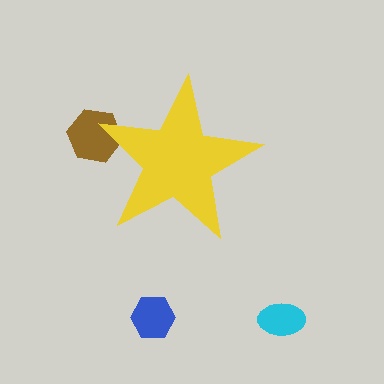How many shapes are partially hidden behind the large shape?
1 shape is partially hidden.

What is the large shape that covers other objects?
A yellow star.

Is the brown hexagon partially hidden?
Yes, the brown hexagon is partially hidden behind the yellow star.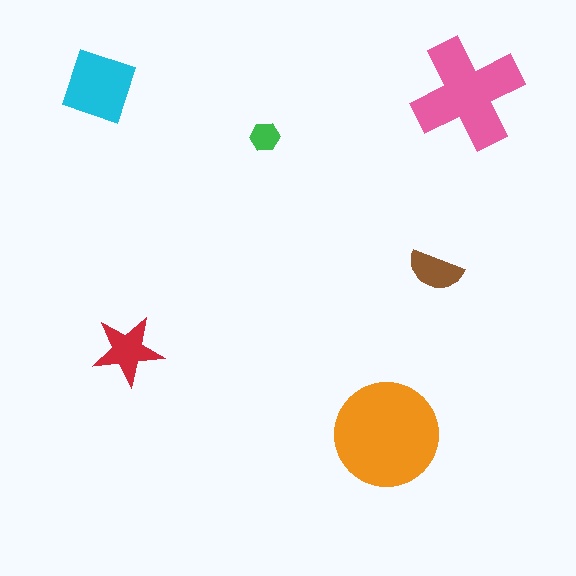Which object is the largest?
The orange circle.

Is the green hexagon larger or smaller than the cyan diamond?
Smaller.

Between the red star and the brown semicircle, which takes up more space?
The red star.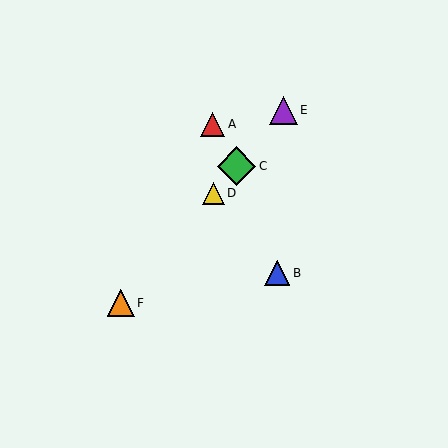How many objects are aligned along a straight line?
4 objects (C, D, E, F) are aligned along a straight line.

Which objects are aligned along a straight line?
Objects C, D, E, F are aligned along a straight line.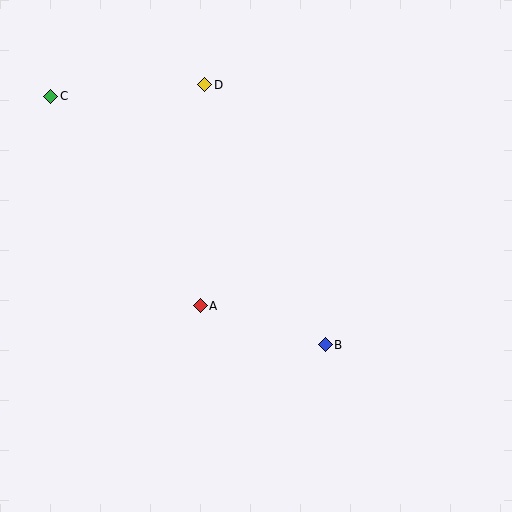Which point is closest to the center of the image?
Point A at (200, 306) is closest to the center.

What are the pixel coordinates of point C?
Point C is at (51, 96).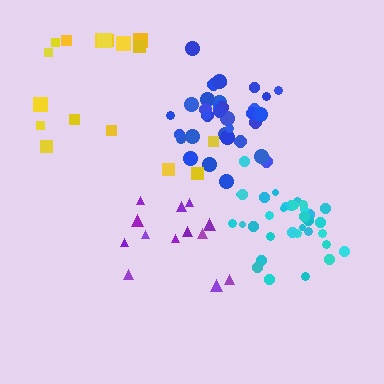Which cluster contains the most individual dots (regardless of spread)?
Blue (35).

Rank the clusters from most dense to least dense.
blue, cyan, purple, yellow.